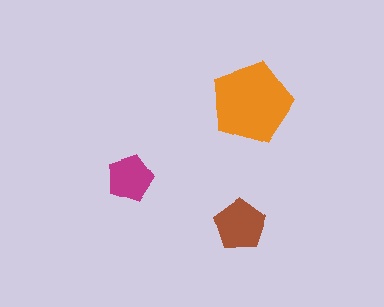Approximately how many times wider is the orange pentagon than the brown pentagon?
About 1.5 times wider.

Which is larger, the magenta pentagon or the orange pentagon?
The orange one.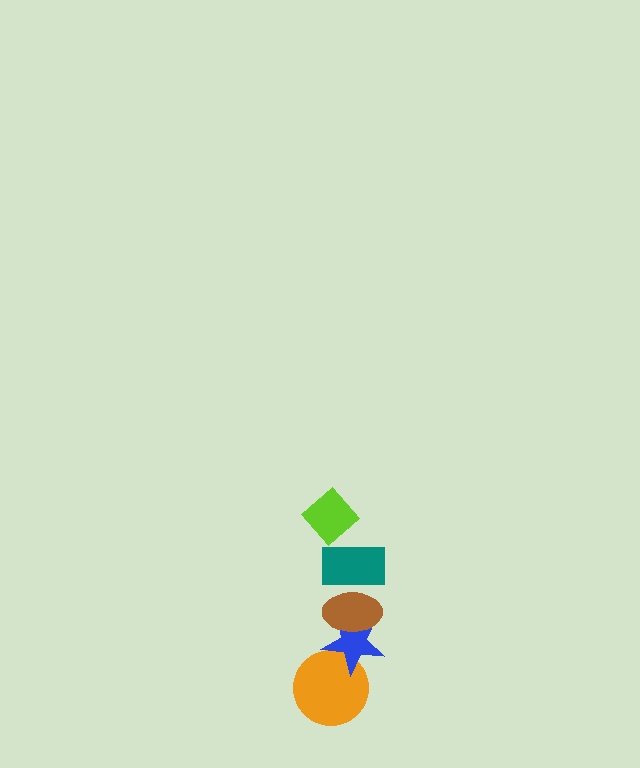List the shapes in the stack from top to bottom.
From top to bottom: the lime diamond, the teal rectangle, the brown ellipse, the blue star, the orange circle.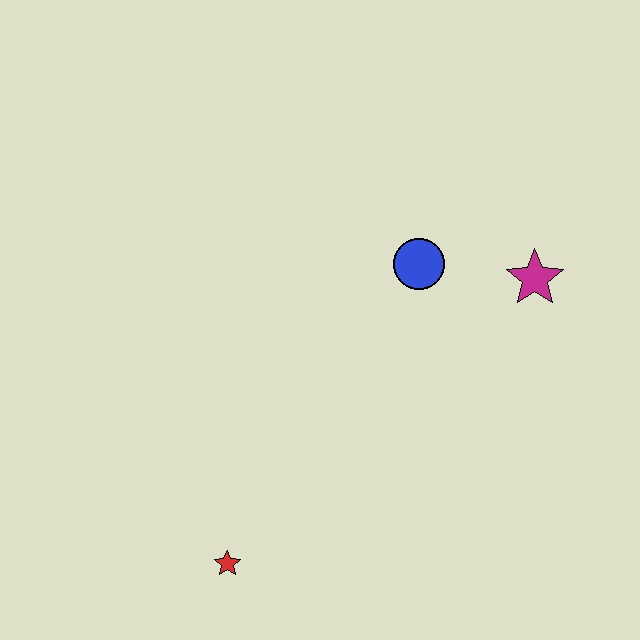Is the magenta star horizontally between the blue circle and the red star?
No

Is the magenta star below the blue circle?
Yes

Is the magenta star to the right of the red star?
Yes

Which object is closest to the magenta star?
The blue circle is closest to the magenta star.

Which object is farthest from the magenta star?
The red star is farthest from the magenta star.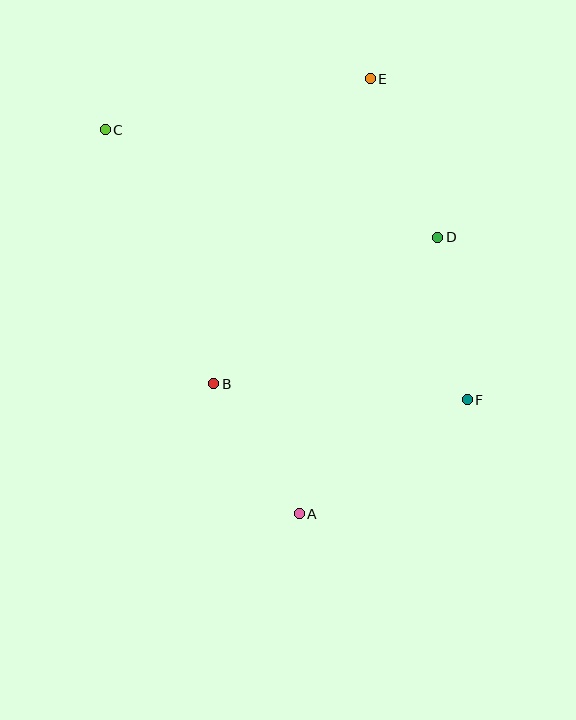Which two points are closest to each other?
Points A and B are closest to each other.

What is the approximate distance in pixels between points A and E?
The distance between A and E is approximately 441 pixels.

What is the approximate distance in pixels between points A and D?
The distance between A and D is approximately 309 pixels.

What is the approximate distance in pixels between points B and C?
The distance between B and C is approximately 276 pixels.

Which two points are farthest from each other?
Points C and F are farthest from each other.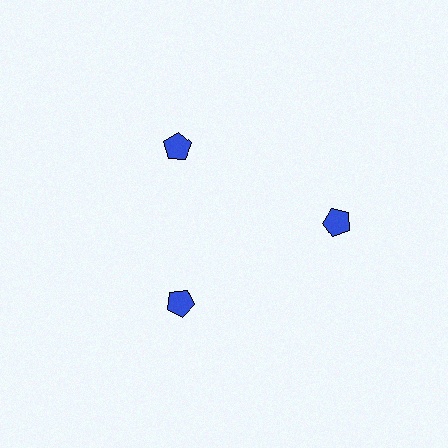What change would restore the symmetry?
The symmetry would be restored by moving it inward, back onto the ring so that all 3 pentagons sit at equal angles and equal distance from the center.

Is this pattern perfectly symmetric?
No. The 3 blue pentagons are arranged in a ring, but one element near the 3 o'clock position is pushed outward from the center, breaking the 3-fold rotational symmetry.